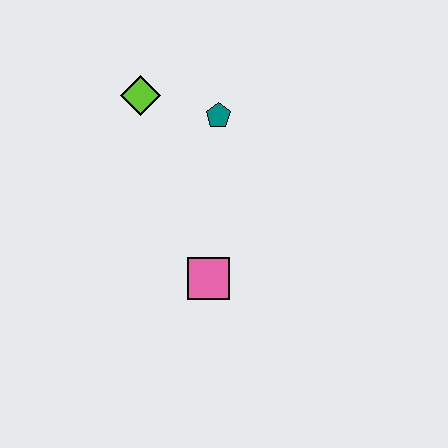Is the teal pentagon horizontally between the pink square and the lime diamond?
No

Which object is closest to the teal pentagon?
The lime diamond is closest to the teal pentagon.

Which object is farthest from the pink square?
The lime diamond is farthest from the pink square.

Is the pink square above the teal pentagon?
No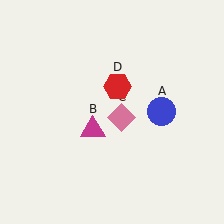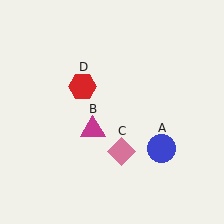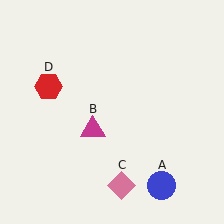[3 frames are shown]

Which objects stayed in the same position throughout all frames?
Magenta triangle (object B) remained stationary.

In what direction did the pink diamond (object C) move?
The pink diamond (object C) moved down.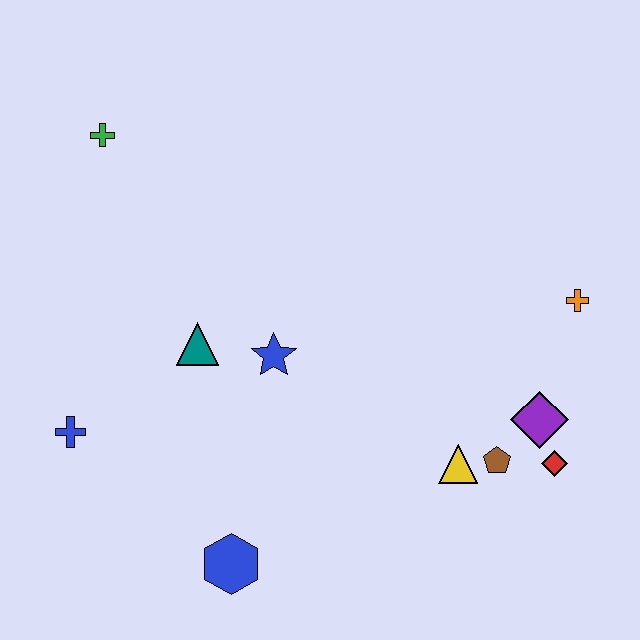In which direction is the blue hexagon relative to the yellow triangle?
The blue hexagon is to the left of the yellow triangle.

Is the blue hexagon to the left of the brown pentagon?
Yes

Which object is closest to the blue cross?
The teal triangle is closest to the blue cross.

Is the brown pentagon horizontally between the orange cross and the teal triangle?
Yes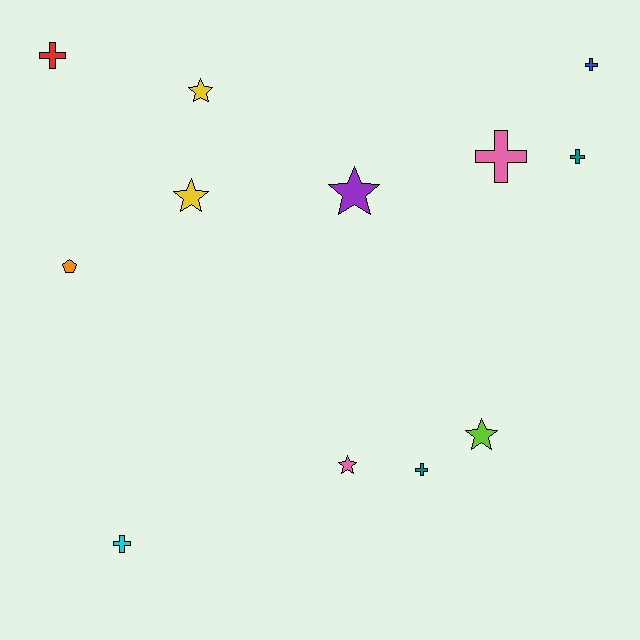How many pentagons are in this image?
There is 1 pentagon.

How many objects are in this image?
There are 12 objects.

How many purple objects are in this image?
There is 1 purple object.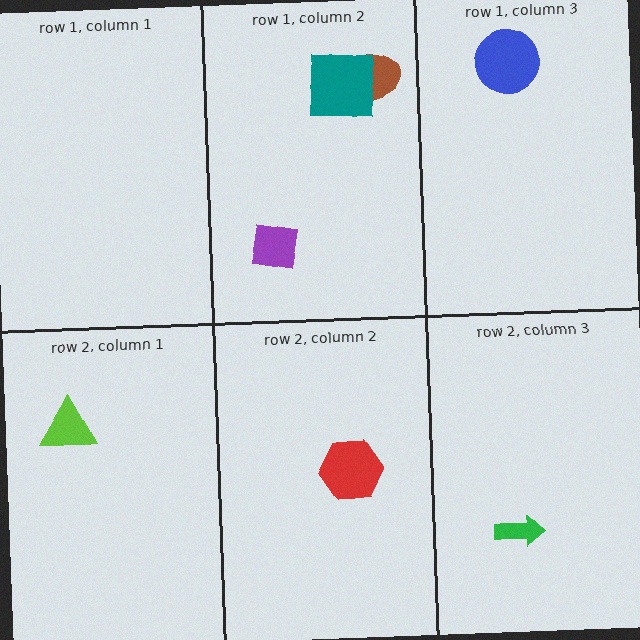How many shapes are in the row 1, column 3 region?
1.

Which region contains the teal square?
The row 1, column 2 region.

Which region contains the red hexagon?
The row 2, column 2 region.